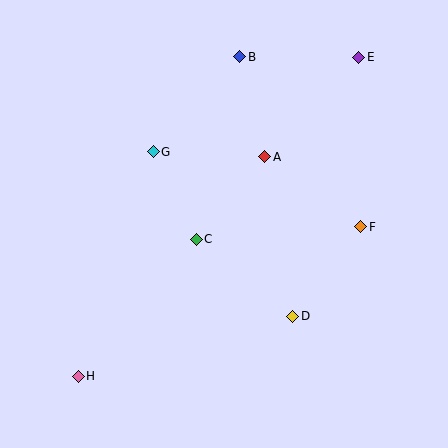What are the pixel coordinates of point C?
Point C is at (196, 239).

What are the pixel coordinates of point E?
Point E is at (359, 57).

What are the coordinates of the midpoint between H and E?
The midpoint between H and E is at (219, 217).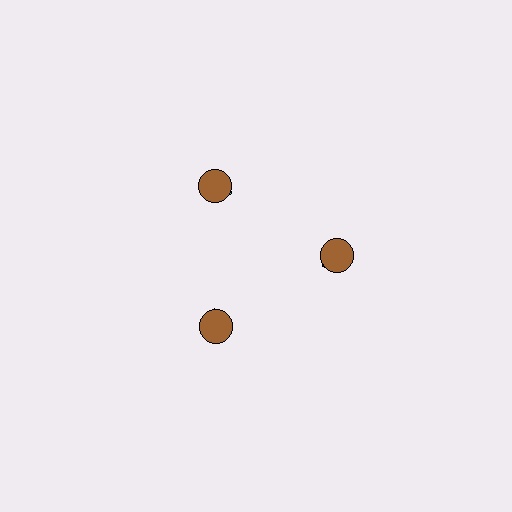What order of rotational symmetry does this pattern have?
This pattern has 3-fold rotational symmetry.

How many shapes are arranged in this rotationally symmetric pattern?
There are 6 shapes, arranged in 3 groups of 2.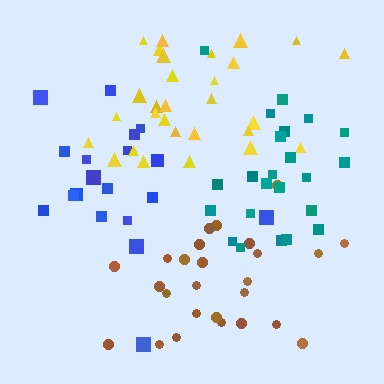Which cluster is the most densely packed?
Teal.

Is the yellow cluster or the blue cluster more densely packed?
Yellow.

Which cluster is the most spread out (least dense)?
Blue.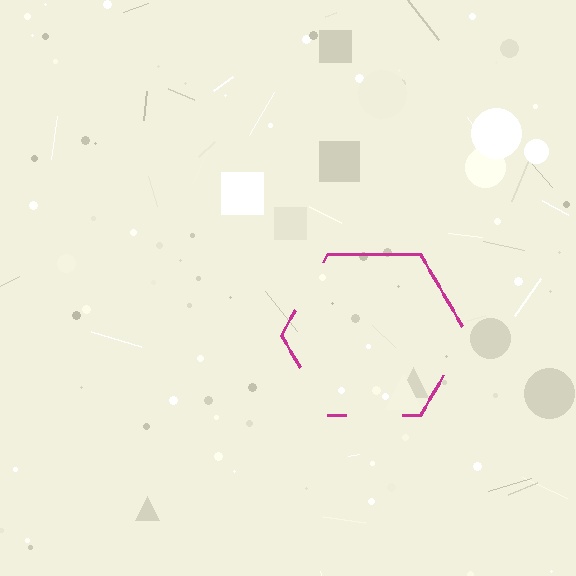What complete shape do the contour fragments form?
The contour fragments form a hexagon.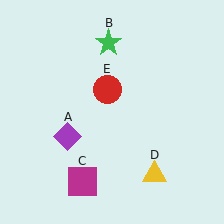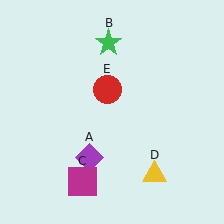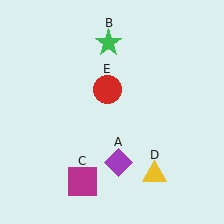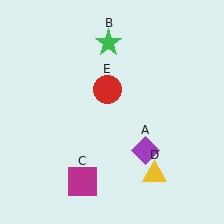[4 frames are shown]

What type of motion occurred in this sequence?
The purple diamond (object A) rotated counterclockwise around the center of the scene.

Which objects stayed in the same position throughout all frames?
Green star (object B) and magenta square (object C) and yellow triangle (object D) and red circle (object E) remained stationary.